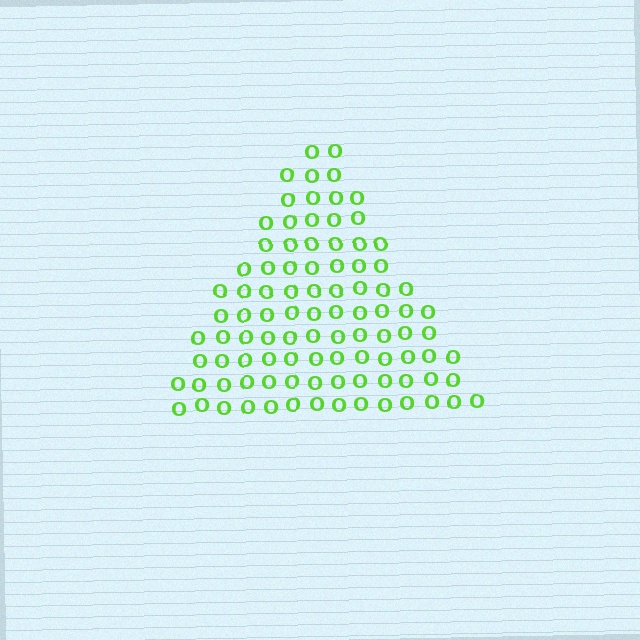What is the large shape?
The large shape is a triangle.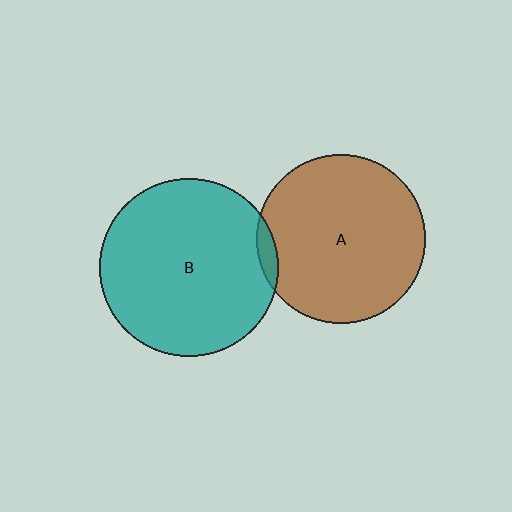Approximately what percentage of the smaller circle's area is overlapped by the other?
Approximately 5%.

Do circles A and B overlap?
Yes.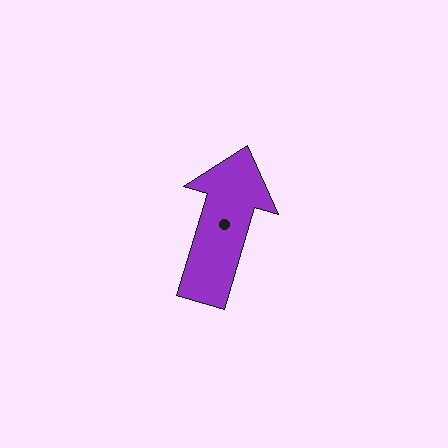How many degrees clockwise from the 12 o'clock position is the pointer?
Approximately 17 degrees.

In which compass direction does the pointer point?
North.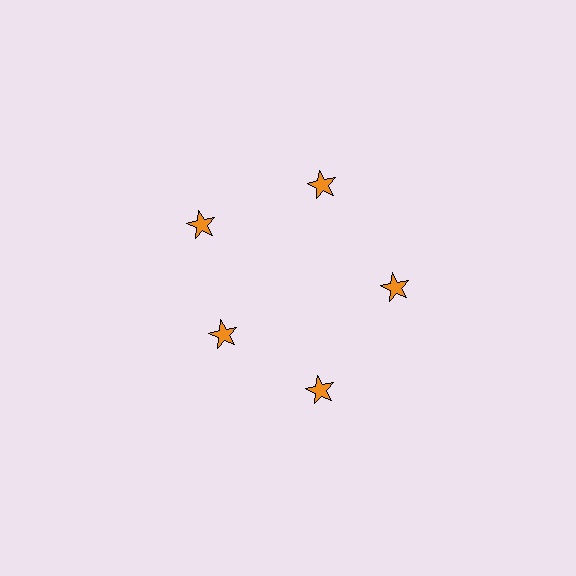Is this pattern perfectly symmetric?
No. The 5 orange stars are arranged in a ring, but one element near the 8 o'clock position is pulled inward toward the center, breaking the 5-fold rotational symmetry.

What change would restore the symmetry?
The symmetry would be restored by moving it outward, back onto the ring so that all 5 stars sit at equal angles and equal distance from the center.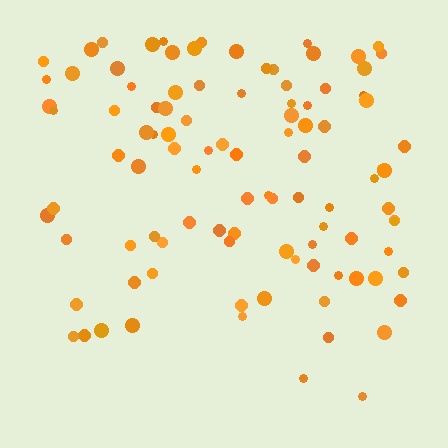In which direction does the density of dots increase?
From bottom to top, with the top side densest.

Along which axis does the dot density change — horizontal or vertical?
Vertical.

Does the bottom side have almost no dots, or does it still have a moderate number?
Still a moderate number, just noticeably fewer than the top.